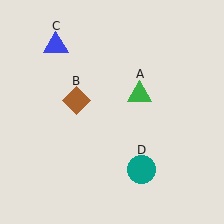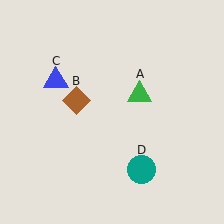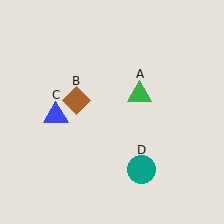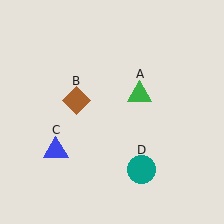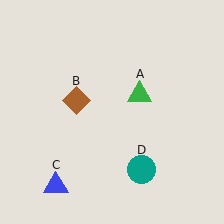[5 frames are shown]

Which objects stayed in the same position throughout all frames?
Green triangle (object A) and brown diamond (object B) and teal circle (object D) remained stationary.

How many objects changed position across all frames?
1 object changed position: blue triangle (object C).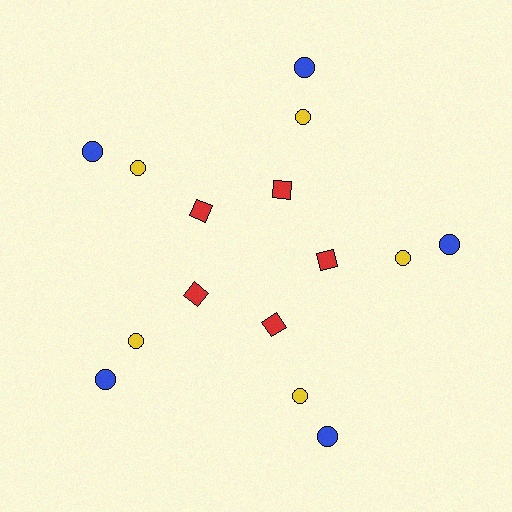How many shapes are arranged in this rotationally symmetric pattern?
There are 15 shapes, arranged in 5 groups of 3.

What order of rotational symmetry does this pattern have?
This pattern has 5-fold rotational symmetry.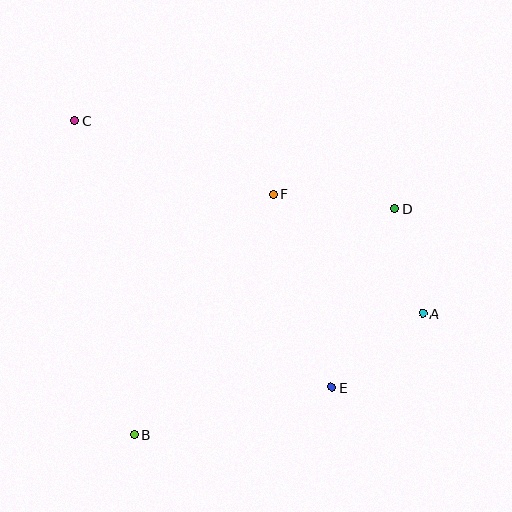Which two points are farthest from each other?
Points A and C are farthest from each other.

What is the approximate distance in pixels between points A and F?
The distance between A and F is approximately 192 pixels.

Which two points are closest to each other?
Points A and D are closest to each other.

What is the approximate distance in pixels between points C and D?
The distance between C and D is approximately 333 pixels.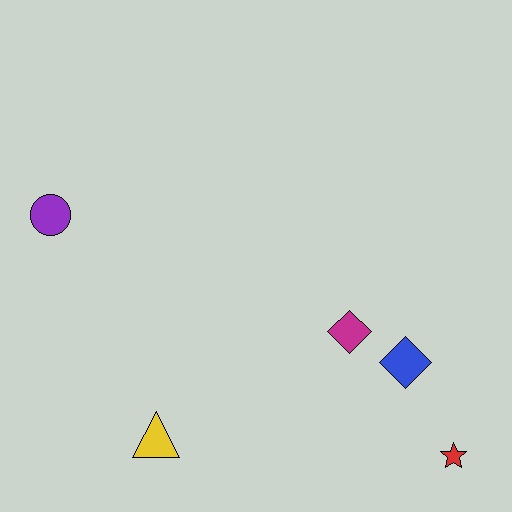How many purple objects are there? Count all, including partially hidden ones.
There is 1 purple object.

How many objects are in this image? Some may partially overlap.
There are 5 objects.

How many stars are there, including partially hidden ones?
There is 1 star.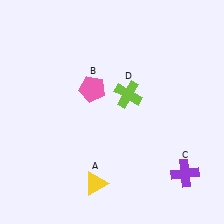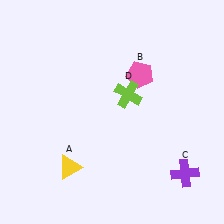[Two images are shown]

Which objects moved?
The objects that moved are: the yellow triangle (A), the pink pentagon (B).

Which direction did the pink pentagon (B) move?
The pink pentagon (B) moved right.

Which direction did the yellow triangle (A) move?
The yellow triangle (A) moved left.